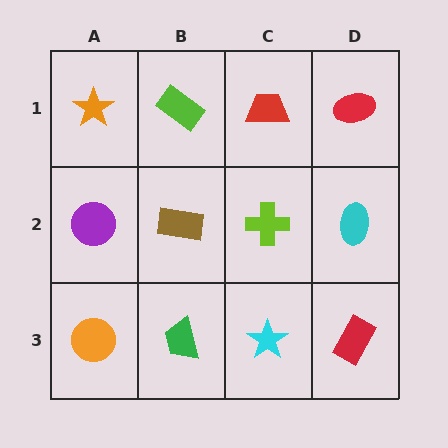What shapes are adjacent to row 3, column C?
A lime cross (row 2, column C), a green trapezoid (row 3, column B), a red rectangle (row 3, column D).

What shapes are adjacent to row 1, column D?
A cyan ellipse (row 2, column D), a red trapezoid (row 1, column C).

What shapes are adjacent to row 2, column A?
An orange star (row 1, column A), an orange circle (row 3, column A), a brown rectangle (row 2, column B).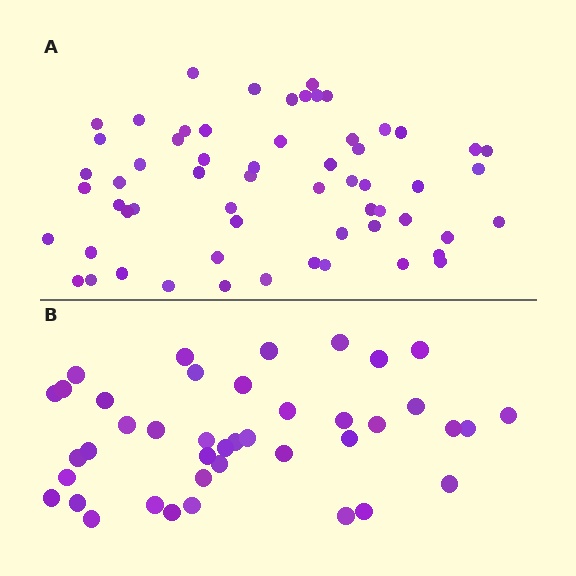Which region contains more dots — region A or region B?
Region A (the top region) has more dots.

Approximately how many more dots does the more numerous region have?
Region A has approximately 20 more dots than region B.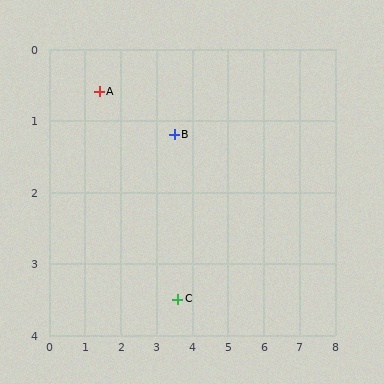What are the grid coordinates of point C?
Point C is at approximately (3.6, 3.5).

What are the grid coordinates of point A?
Point A is at approximately (1.4, 0.6).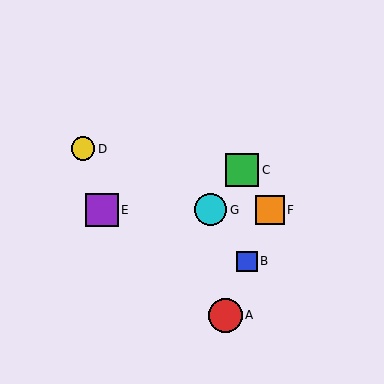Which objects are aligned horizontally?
Objects E, F, G are aligned horizontally.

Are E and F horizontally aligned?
Yes, both are at y≈210.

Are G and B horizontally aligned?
No, G is at y≈210 and B is at y≈262.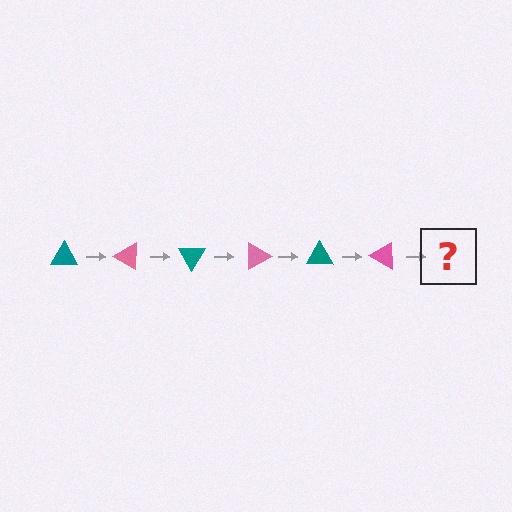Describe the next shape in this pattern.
It should be a teal triangle, rotated 180 degrees from the start.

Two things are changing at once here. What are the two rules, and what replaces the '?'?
The two rules are that it rotates 30 degrees each step and the color cycles through teal and pink. The '?' should be a teal triangle, rotated 180 degrees from the start.